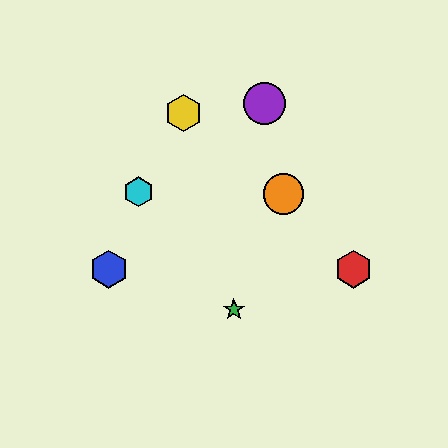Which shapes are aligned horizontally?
The red hexagon, the blue hexagon are aligned horizontally.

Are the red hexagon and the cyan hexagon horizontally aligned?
No, the red hexagon is at y≈269 and the cyan hexagon is at y≈192.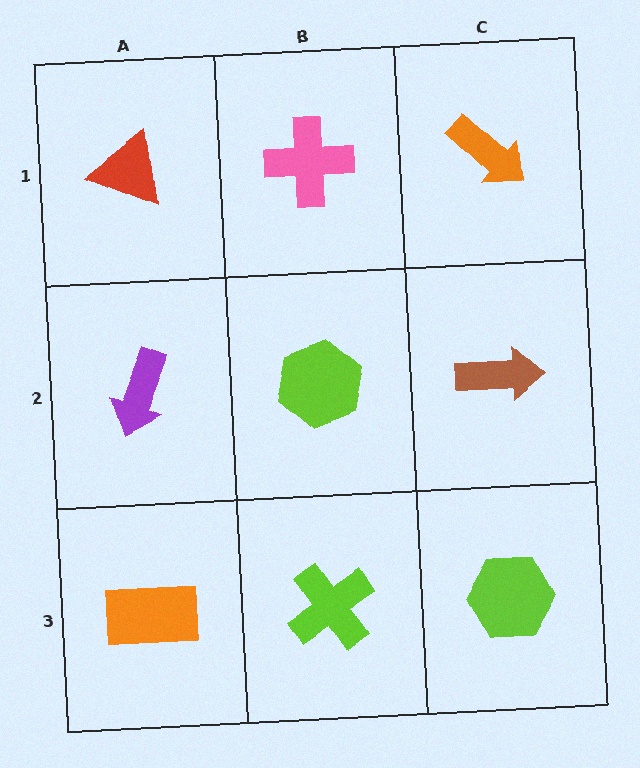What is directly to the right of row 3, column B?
A lime hexagon.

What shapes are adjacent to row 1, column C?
A brown arrow (row 2, column C), a pink cross (row 1, column B).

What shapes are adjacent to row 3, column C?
A brown arrow (row 2, column C), a lime cross (row 3, column B).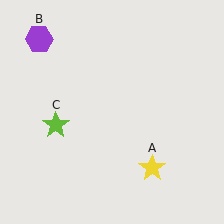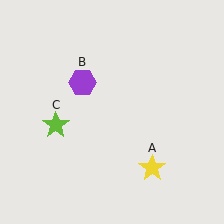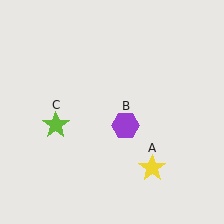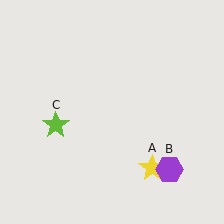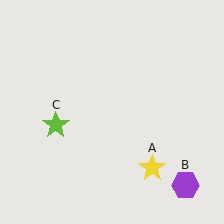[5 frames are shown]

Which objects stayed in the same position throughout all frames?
Yellow star (object A) and lime star (object C) remained stationary.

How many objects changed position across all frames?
1 object changed position: purple hexagon (object B).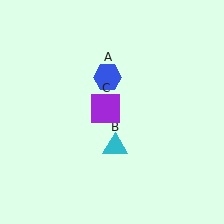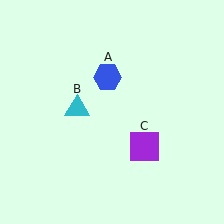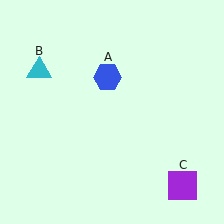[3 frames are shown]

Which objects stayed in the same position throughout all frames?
Blue hexagon (object A) remained stationary.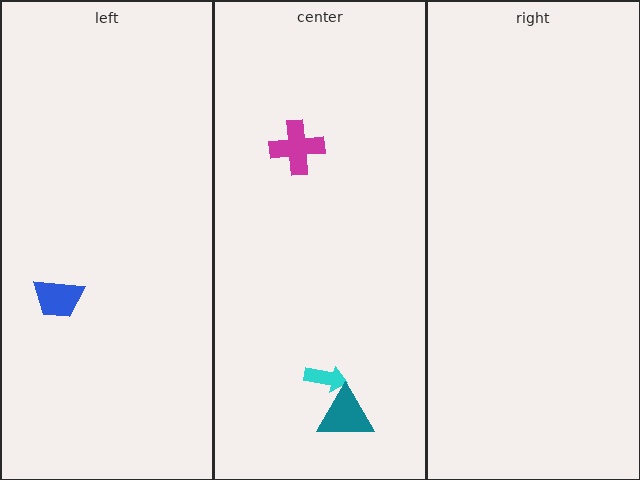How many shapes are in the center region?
3.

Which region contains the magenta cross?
The center region.